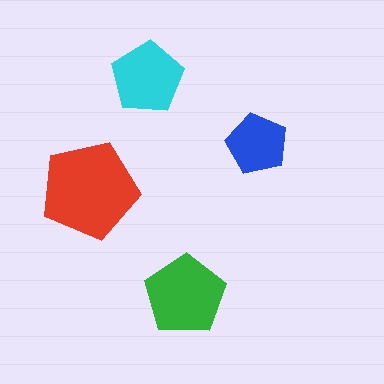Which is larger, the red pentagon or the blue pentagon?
The red one.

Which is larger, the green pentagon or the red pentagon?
The red one.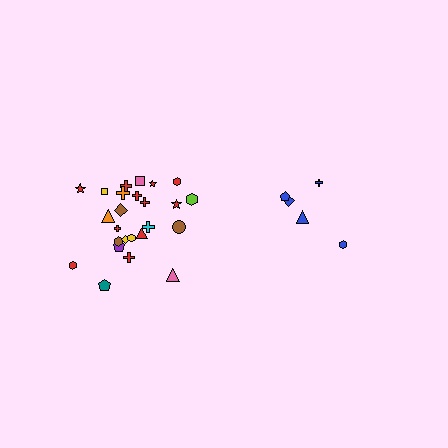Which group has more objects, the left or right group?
The left group.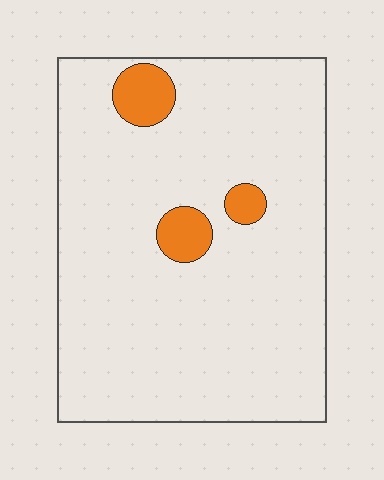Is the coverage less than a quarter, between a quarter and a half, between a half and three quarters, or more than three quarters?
Less than a quarter.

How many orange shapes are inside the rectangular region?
3.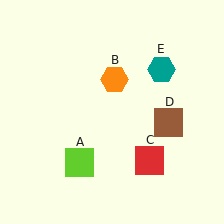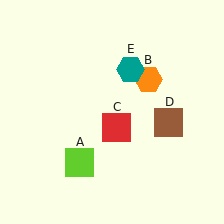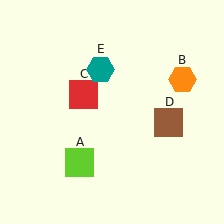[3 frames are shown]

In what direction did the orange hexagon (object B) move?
The orange hexagon (object B) moved right.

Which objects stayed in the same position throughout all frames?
Lime square (object A) and brown square (object D) remained stationary.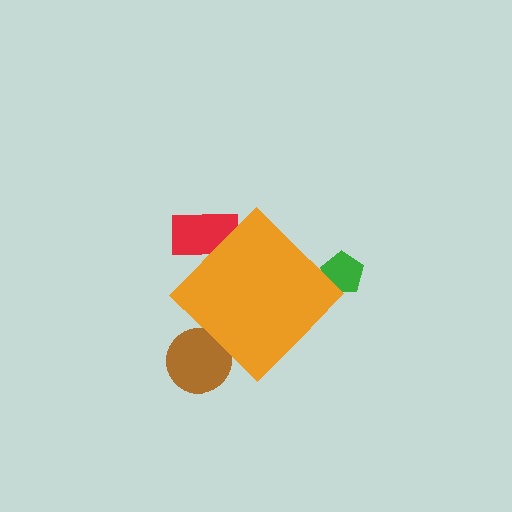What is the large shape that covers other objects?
An orange diamond.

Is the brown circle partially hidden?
Yes, the brown circle is partially hidden behind the orange diamond.